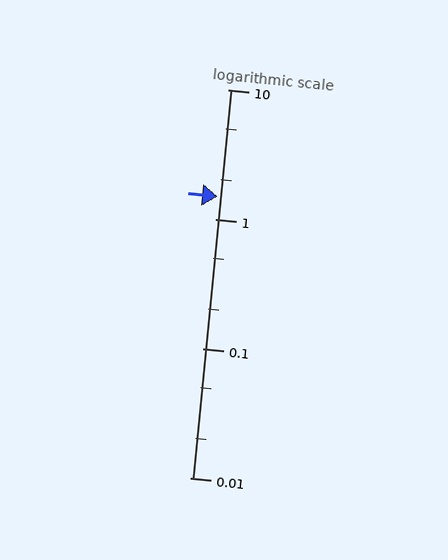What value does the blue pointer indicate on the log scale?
The pointer indicates approximately 1.5.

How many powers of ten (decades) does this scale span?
The scale spans 3 decades, from 0.01 to 10.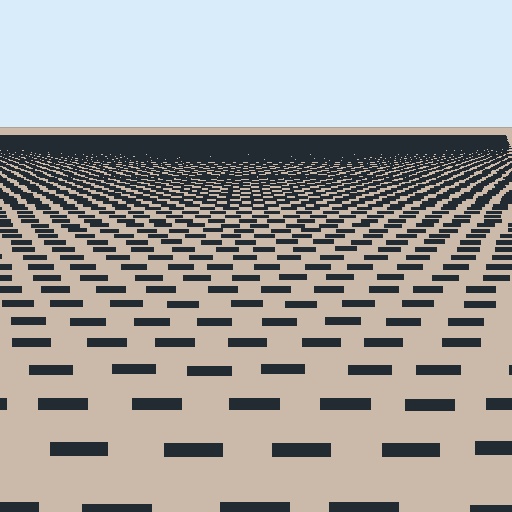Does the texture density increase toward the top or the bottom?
Density increases toward the top.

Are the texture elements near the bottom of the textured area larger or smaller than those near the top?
Larger. Near the bottom, elements are closer to the viewer and appear at a bigger on-screen size.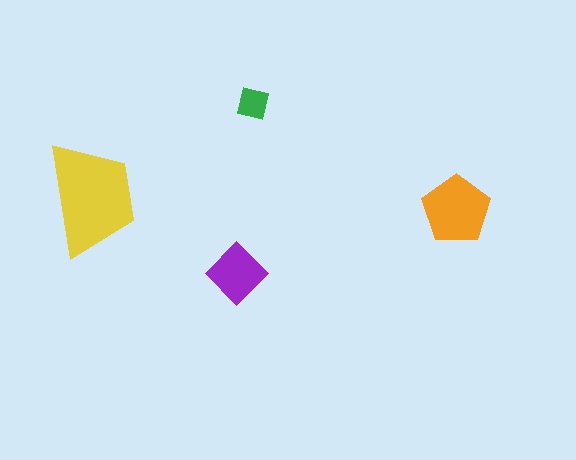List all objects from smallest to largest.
The green square, the purple diamond, the orange pentagon, the yellow trapezoid.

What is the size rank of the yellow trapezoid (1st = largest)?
1st.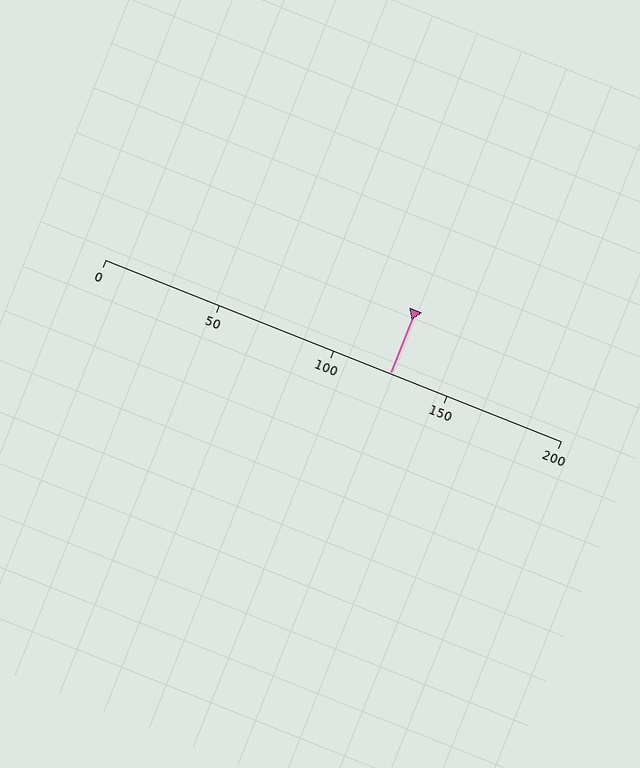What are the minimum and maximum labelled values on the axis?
The axis runs from 0 to 200.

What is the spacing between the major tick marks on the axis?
The major ticks are spaced 50 apart.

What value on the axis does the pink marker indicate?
The marker indicates approximately 125.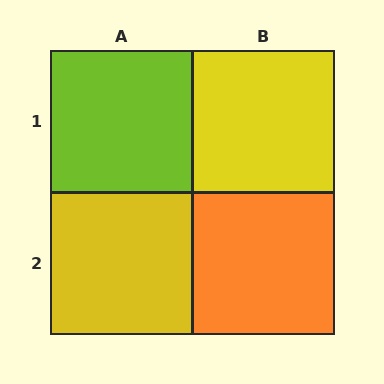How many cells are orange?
1 cell is orange.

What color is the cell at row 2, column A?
Yellow.